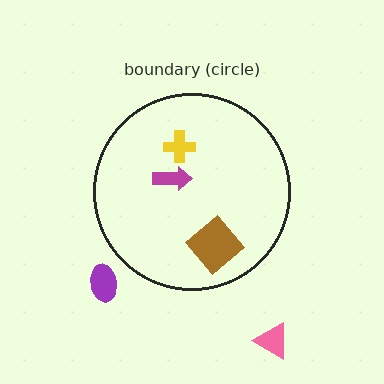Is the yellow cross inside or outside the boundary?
Inside.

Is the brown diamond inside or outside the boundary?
Inside.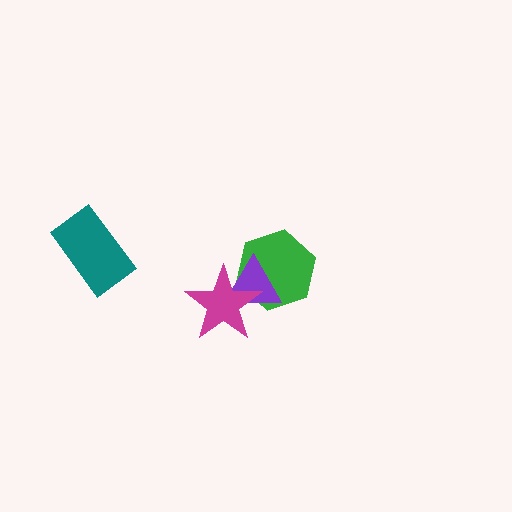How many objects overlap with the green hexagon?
2 objects overlap with the green hexagon.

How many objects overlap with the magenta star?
2 objects overlap with the magenta star.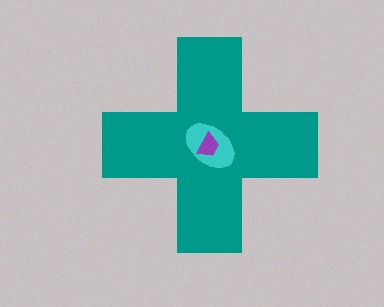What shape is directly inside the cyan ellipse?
The purple trapezoid.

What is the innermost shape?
The purple trapezoid.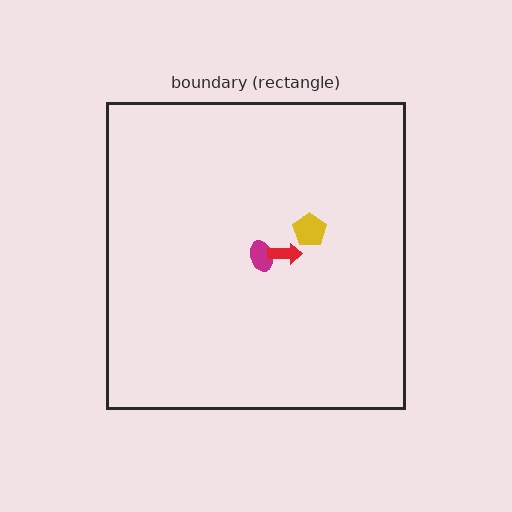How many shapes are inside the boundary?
3 inside, 0 outside.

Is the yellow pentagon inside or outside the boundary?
Inside.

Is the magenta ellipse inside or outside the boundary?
Inside.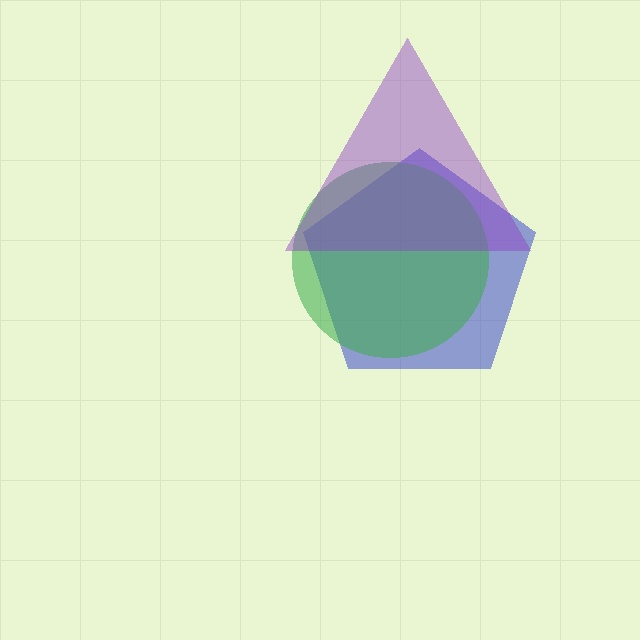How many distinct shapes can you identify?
There are 3 distinct shapes: a blue pentagon, a green circle, a purple triangle.